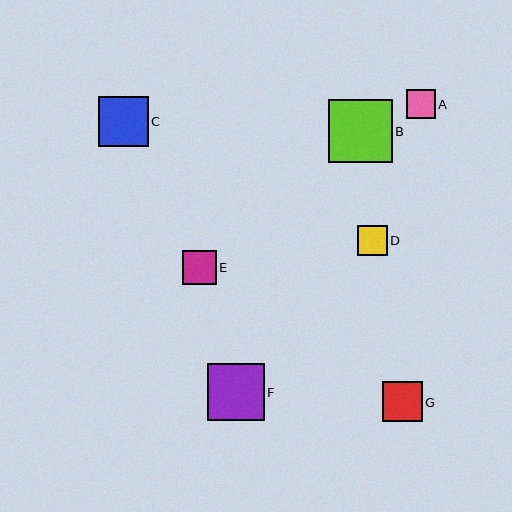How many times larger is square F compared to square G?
Square F is approximately 1.4 times the size of square G.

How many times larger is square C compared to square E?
Square C is approximately 1.5 times the size of square E.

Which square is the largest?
Square B is the largest with a size of approximately 64 pixels.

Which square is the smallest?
Square A is the smallest with a size of approximately 29 pixels.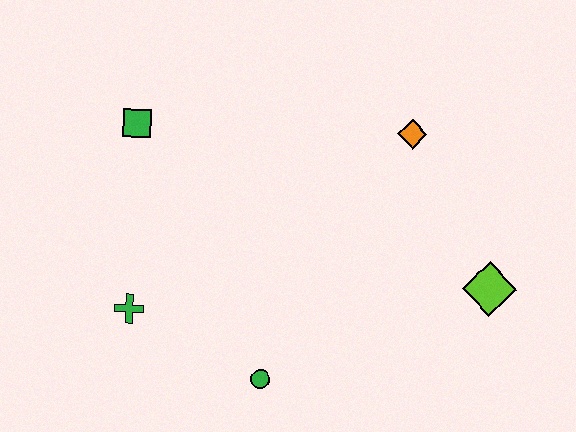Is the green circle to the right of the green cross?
Yes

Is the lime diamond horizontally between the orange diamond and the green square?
No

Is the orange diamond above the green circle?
Yes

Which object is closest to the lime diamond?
The orange diamond is closest to the lime diamond.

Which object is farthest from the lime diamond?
The green square is farthest from the lime diamond.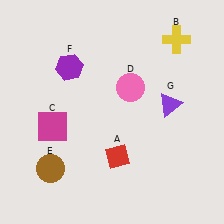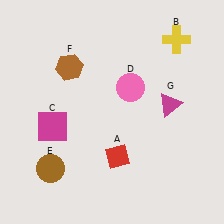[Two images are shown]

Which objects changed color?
F changed from purple to brown. G changed from purple to magenta.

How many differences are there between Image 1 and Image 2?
There are 2 differences between the two images.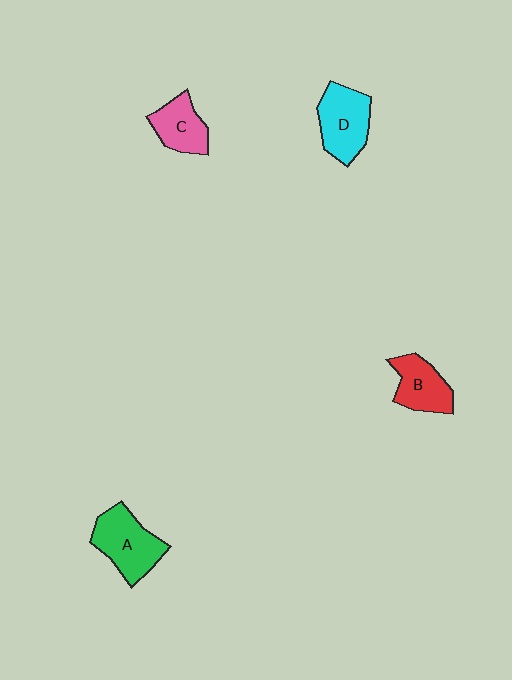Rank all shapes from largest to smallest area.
From largest to smallest: A (green), D (cyan), B (red), C (pink).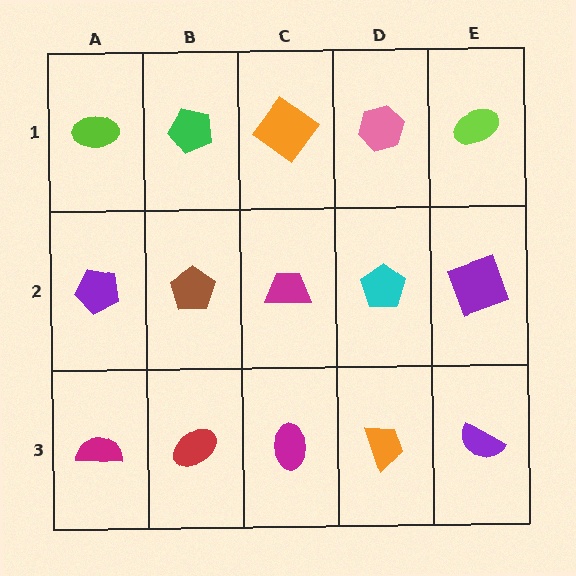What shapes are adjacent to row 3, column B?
A brown pentagon (row 2, column B), a magenta semicircle (row 3, column A), a magenta ellipse (row 3, column C).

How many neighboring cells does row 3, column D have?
3.